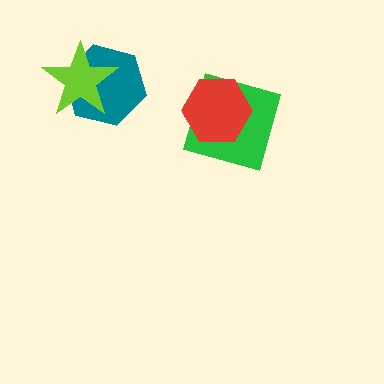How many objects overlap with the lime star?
1 object overlaps with the lime star.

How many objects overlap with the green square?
1 object overlaps with the green square.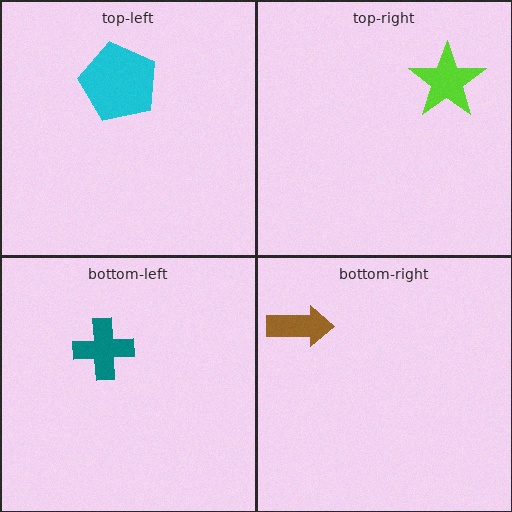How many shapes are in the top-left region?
1.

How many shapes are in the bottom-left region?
1.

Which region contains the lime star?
The top-right region.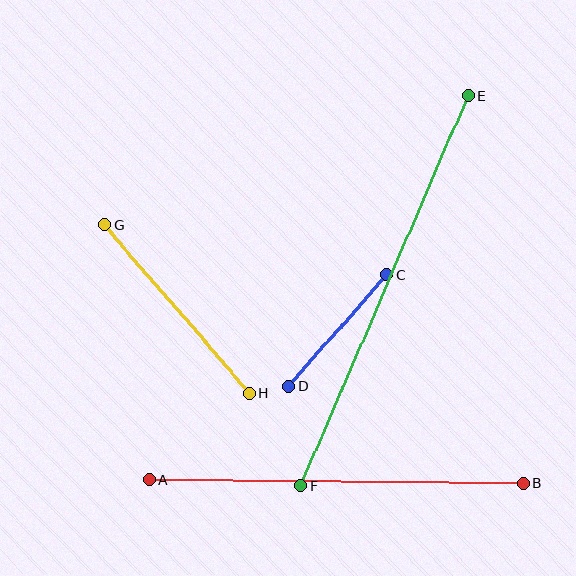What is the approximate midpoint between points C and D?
The midpoint is at approximately (338, 330) pixels.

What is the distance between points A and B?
The distance is approximately 374 pixels.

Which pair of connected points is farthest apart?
Points E and F are farthest apart.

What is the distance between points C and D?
The distance is approximately 148 pixels.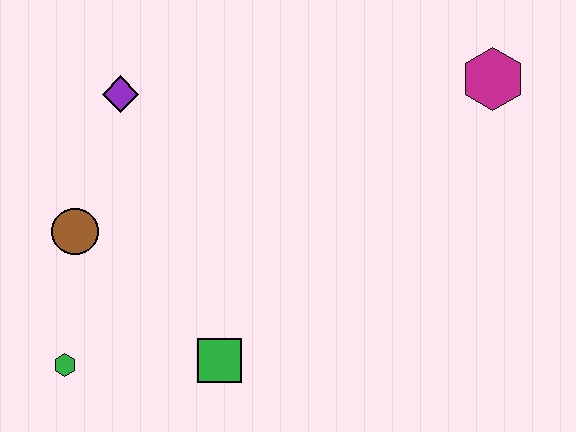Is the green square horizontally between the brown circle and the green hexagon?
No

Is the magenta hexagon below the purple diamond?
No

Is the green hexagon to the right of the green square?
No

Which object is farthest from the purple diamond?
The magenta hexagon is farthest from the purple diamond.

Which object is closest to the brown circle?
The green hexagon is closest to the brown circle.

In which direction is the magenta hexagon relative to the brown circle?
The magenta hexagon is to the right of the brown circle.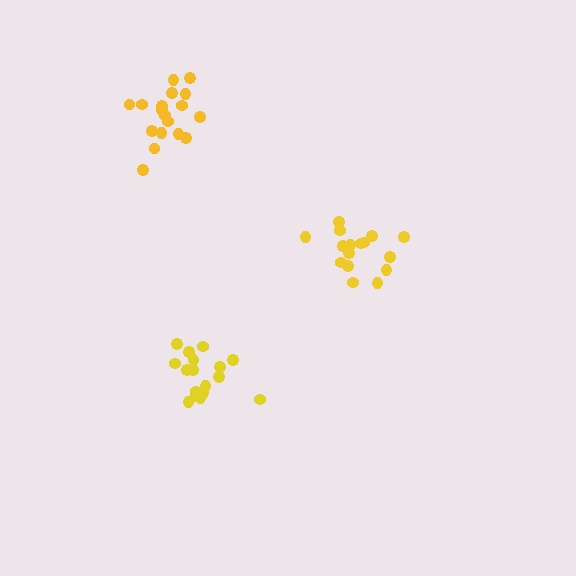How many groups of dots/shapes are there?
There are 3 groups.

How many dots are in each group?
Group 1: 16 dots, Group 2: 18 dots, Group 3: 17 dots (51 total).